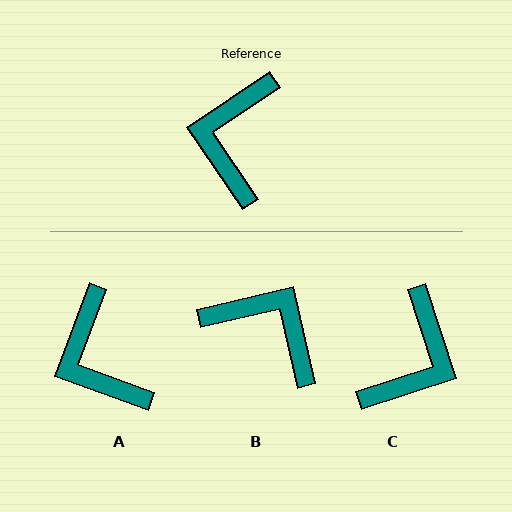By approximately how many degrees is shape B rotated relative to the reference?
Approximately 111 degrees clockwise.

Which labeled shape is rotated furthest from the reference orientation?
C, about 164 degrees away.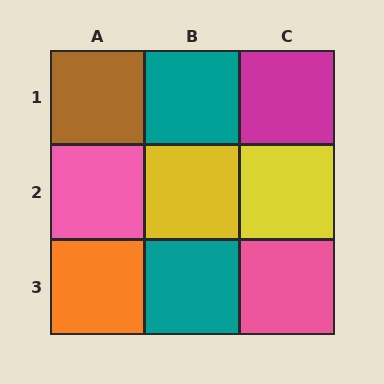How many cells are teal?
2 cells are teal.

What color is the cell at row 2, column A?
Pink.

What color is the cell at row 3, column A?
Orange.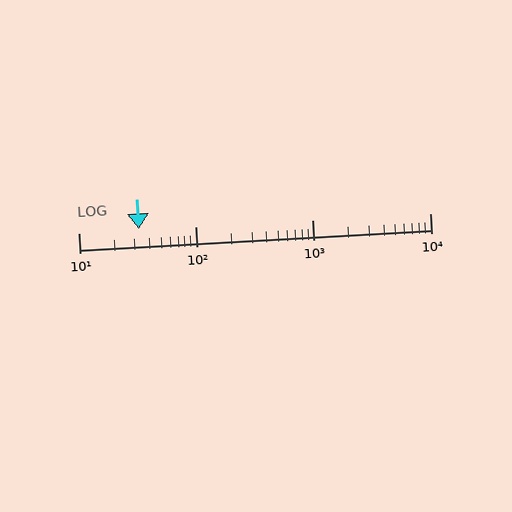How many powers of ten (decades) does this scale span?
The scale spans 3 decades, from 10 to 10000.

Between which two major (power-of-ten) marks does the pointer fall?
The pointer is between 10 and 100.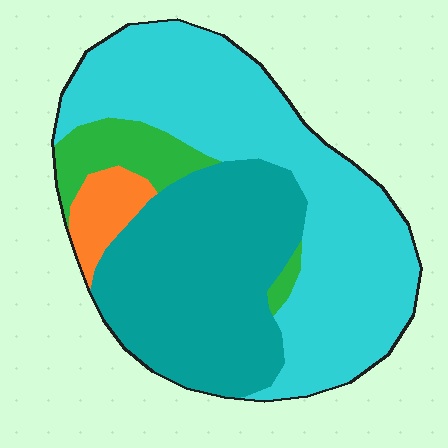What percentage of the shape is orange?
Orange covers about 5% of the shape.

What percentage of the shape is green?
Green covers around 10% of the shape.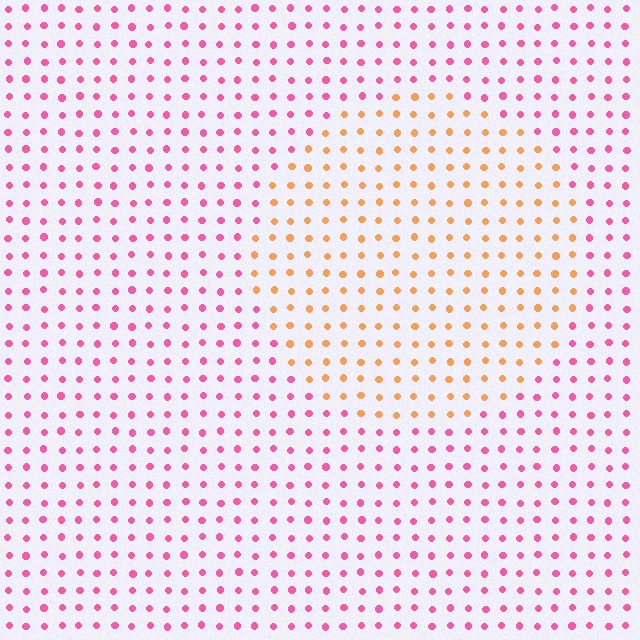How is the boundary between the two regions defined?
The boundary is defined purely by a slight shift in hue (about 57 degrees). Spacing, size, and orientation are identical on both sides.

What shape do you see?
I see a circle.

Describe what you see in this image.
The image is filled with small pink elements in a uniform arrangement. A circle-shaped region is visible where the elements are tinted to a slightly different hue, forming a subtle color boundary.